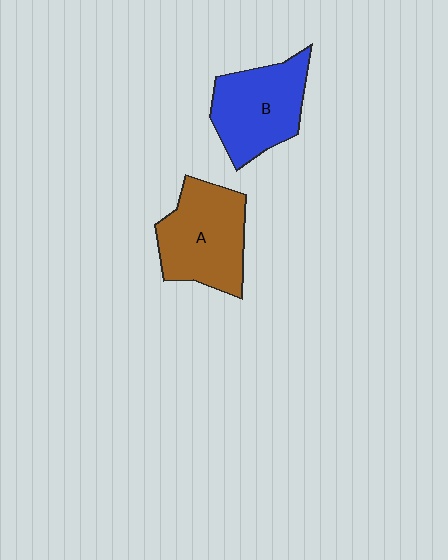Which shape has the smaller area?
Shape B (blue).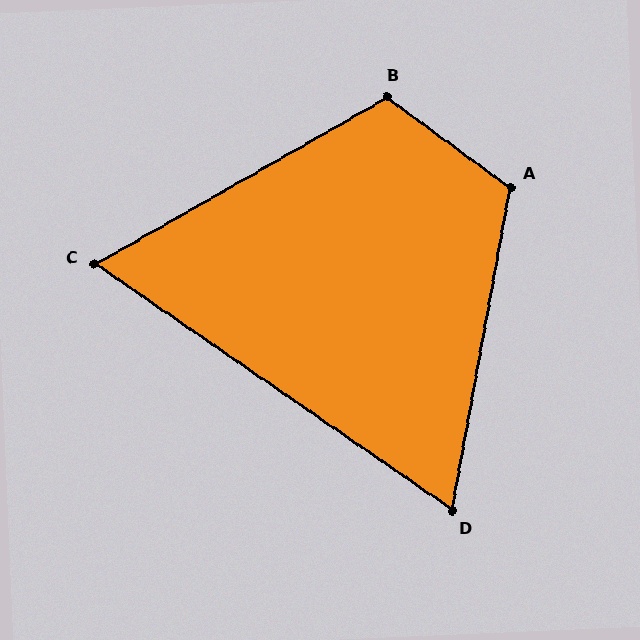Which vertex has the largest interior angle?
A, at approximately 116 degrees.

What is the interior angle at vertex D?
Approximately 66 degrees (acute).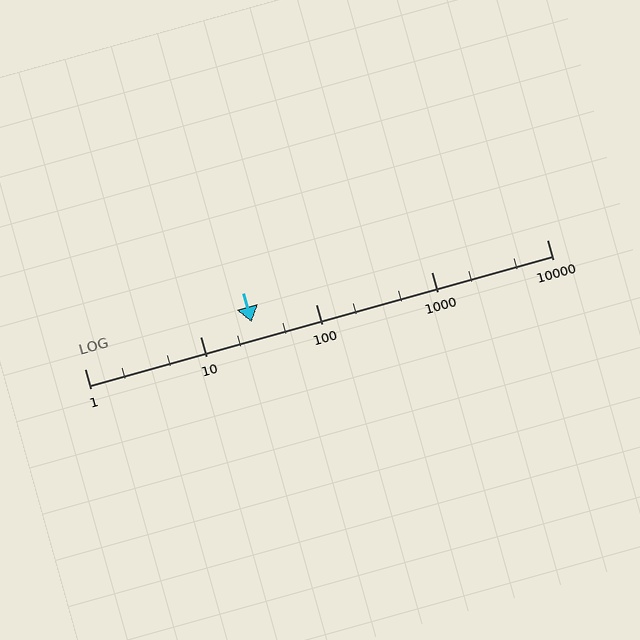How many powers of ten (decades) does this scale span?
The scale spans 4 decades, from 1 to 10000.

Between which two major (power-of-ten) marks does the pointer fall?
The pointer is between 10 and 100.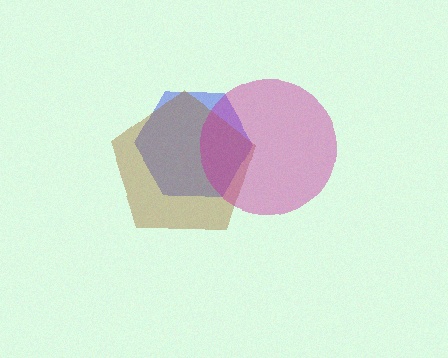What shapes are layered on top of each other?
The layered shapes are: a blue hexagon, a brown pentagon, a magenta circle.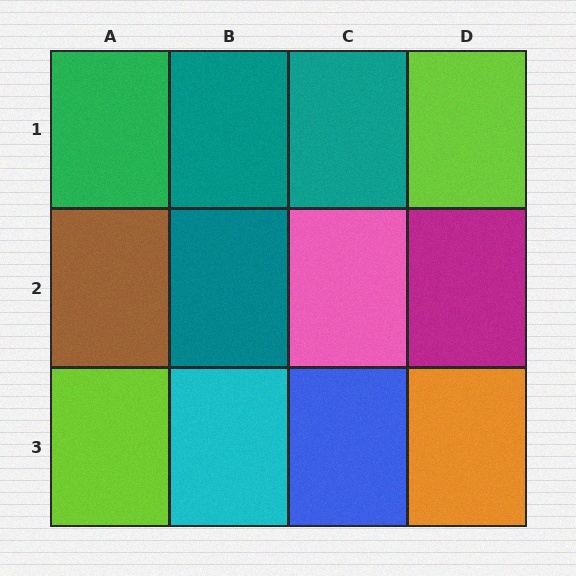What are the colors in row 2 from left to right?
Brown, teal, pink, magenta.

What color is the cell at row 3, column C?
Blue.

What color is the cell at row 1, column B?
Teal.